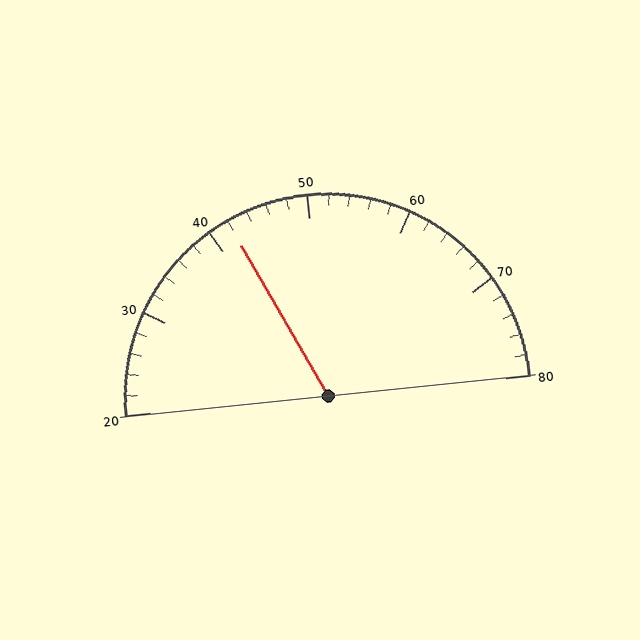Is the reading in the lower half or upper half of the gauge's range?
The reading is in the lower half of the range (20 to 80).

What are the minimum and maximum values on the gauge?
The gauge ranges from 20 to 80.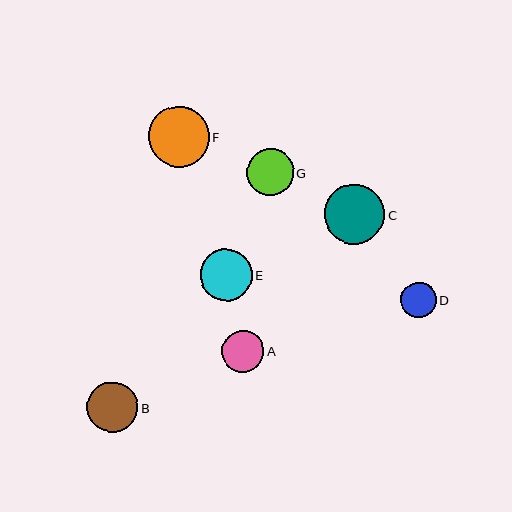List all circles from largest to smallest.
From largest to smallest: F, C, E, B, G, A, D.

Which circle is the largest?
Circle F is the largest with a size of approximately 61 pixels.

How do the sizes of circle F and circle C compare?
Circle F and circle C are approximately the same size.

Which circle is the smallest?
Circle D is the smallest with a size of approximately 35 pixels.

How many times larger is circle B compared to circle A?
Circle B is approximately 1.2 times the size of circle A.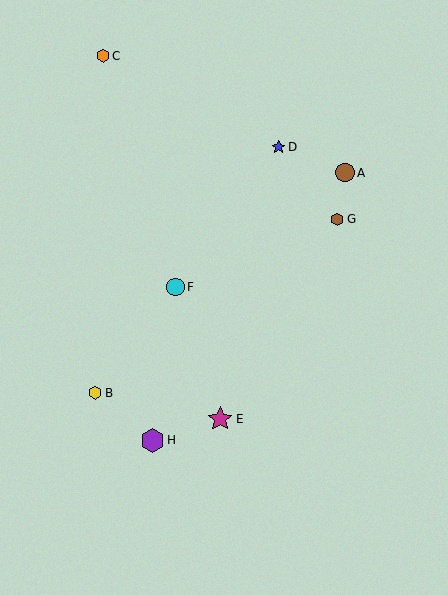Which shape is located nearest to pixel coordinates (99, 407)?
The yellow hexagon (labeled B) at (95, 393) is nearest to that location.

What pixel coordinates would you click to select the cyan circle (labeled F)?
Click at (176, 287) to select the cyan circle F.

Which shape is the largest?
The magenta star (labeled E) is the largest.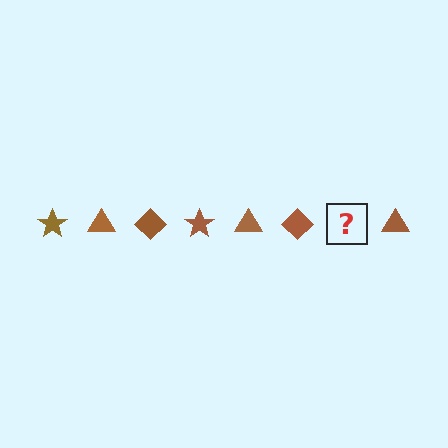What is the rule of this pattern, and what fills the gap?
The rule is that the pattern cycles through star, triangle, diamond shapes in brown. The gap should be filled with a brown star.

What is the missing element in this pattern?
The missing element is a brown star.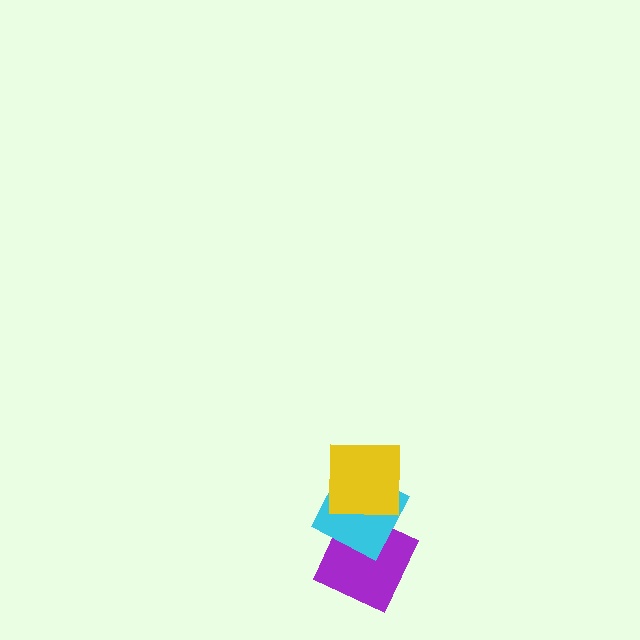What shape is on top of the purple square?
The cyan square is on top of the purple square.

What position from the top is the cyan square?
The cyan square is 2nd from the top.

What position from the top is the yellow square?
The yellow square is 1st from the top.